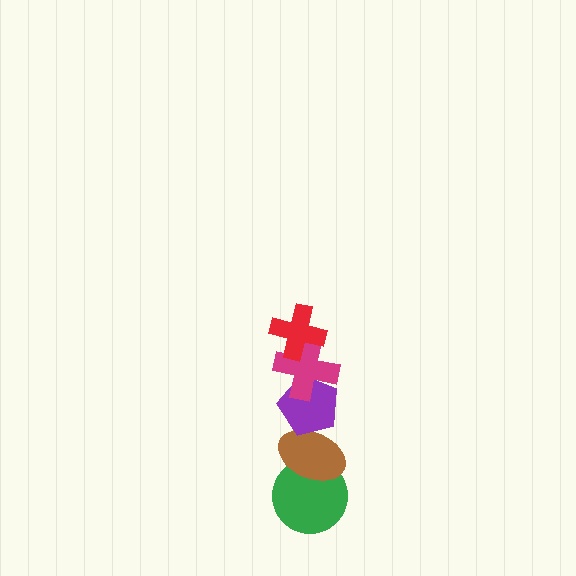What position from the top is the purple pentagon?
The purple pentagon is 3rd from the top.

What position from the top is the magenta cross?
The magenta cross is 2nd from the top.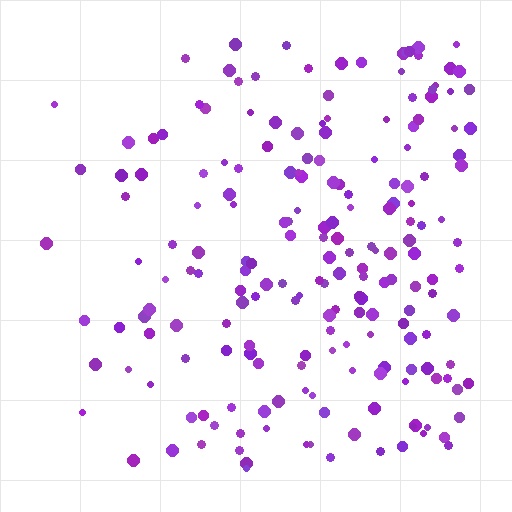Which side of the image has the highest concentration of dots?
The right.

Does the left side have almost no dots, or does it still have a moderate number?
Still a moderate number, just noticeably fewer than the right.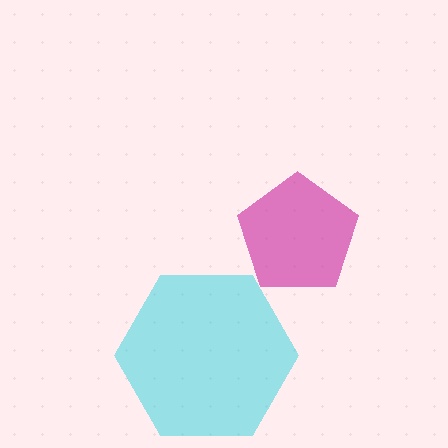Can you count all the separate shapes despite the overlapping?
Yes, there are 2 separate shapes.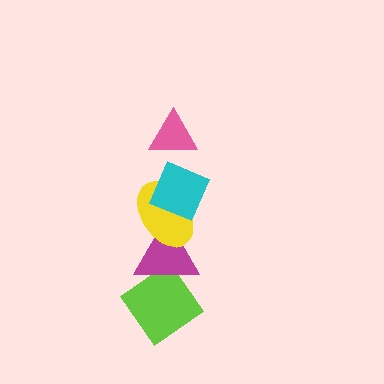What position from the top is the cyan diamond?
The cyan diamond is 2nd from the top.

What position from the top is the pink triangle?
The pink triangle is 1st from the top.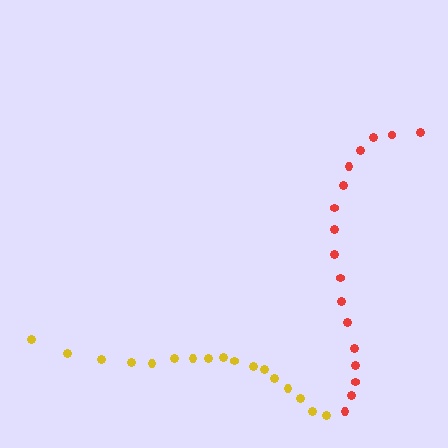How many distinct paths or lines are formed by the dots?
There are 2 distinct paths.